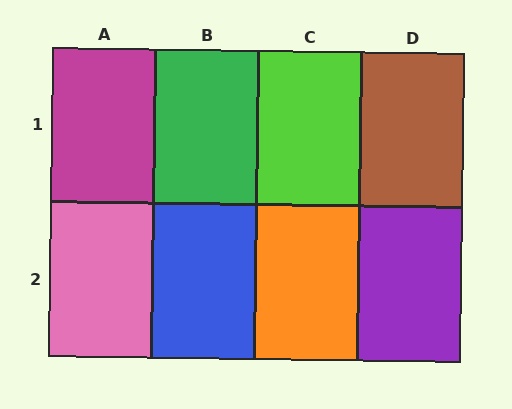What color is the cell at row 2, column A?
Pink.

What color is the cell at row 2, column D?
Purple.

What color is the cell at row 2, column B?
Blue.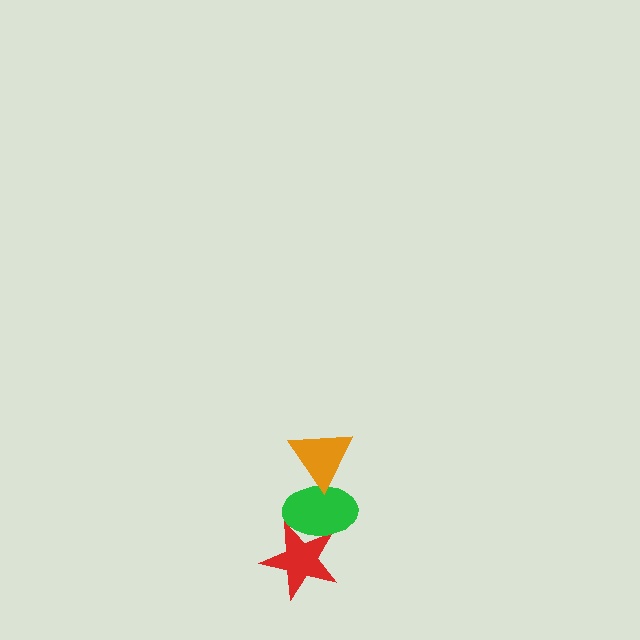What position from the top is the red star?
The red star is 3rd from the top.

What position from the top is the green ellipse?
The green ellipse is 2nd from the top.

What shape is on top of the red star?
The green ellipse is on top of the red star.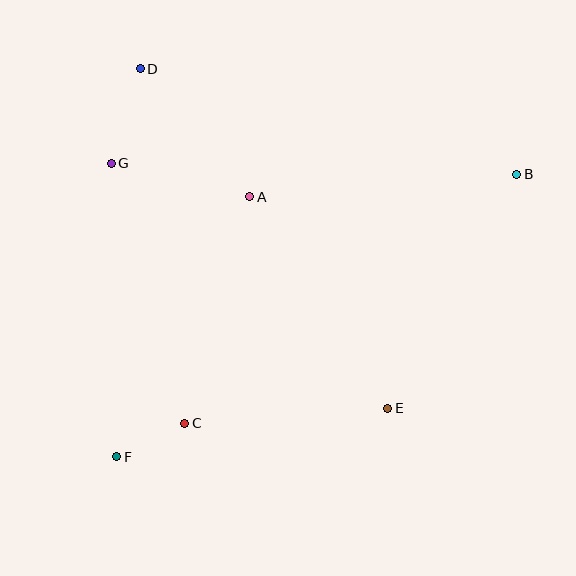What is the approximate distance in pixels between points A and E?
The distance between A and E is approximately 253 pixels.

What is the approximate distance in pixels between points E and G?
The distance between E and G is approximately 369 pixels.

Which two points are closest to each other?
Points C and F are closest to each other.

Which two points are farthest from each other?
Points B and F are farthest from each other.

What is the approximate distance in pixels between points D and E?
The distance between D and E is approximately 420 pixels.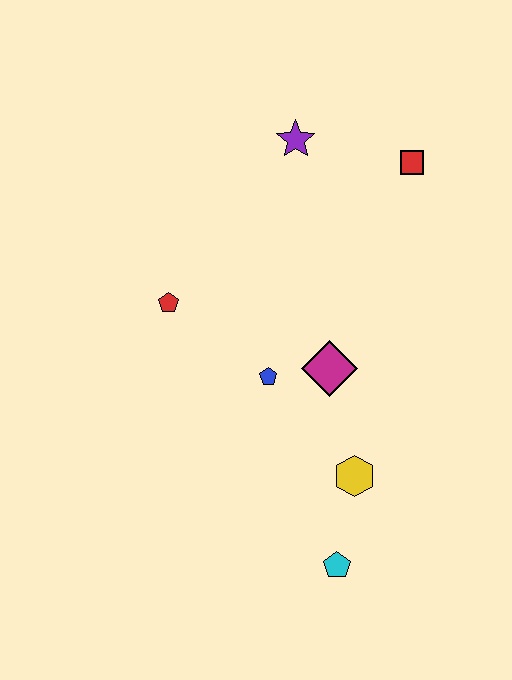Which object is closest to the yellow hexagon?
The cyan pentagon is closest to the yellow hexagon.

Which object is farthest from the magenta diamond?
The purple star is farthest from the magenta diamond.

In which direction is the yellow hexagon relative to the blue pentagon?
The yellow hexagon is below the blue pentagon.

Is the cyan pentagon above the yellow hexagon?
No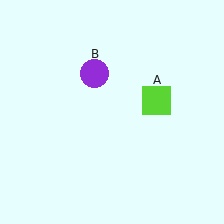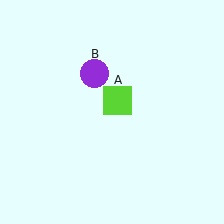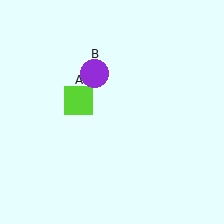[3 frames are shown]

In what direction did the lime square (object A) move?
The lime square (object A) moved left.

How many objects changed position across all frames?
1 object changed position: lime square (object A).